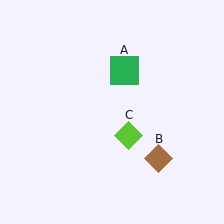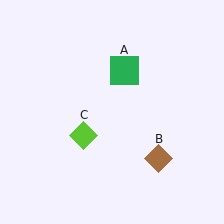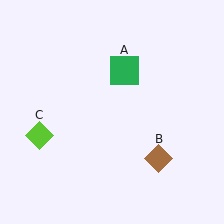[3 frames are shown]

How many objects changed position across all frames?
1 object changed position: lime diamond (object C).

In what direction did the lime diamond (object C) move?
The lime diamond (object C) moved left.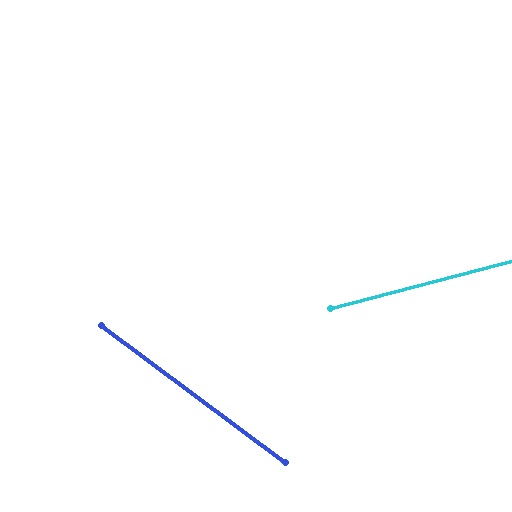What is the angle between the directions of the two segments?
Approximately 52 degrees.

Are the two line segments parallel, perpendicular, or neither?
Neither parallel nor perpendicular — they differ by about 52°.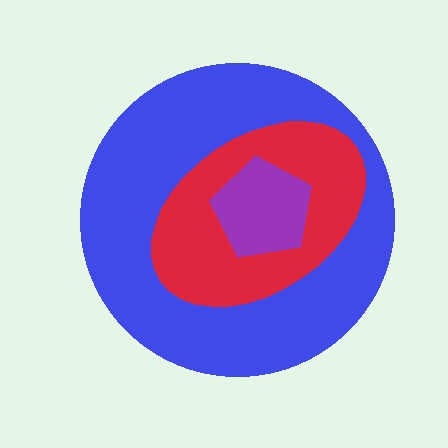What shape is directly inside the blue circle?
The red ellipse.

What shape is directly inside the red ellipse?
The purple pentagon.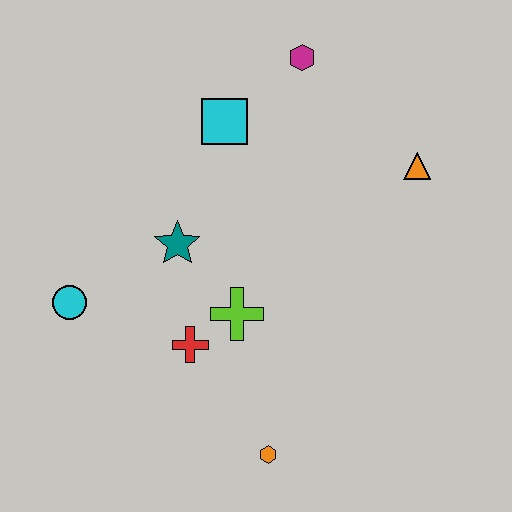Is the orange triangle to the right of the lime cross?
Yes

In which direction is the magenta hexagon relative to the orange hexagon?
The magenta hexagon is above the orange hexagon.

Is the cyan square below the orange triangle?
No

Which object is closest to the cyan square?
The magenta hexagon is closest to the cyan square.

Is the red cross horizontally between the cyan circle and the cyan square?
Yes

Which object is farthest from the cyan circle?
The orange triangle is farthest from the cyan circle.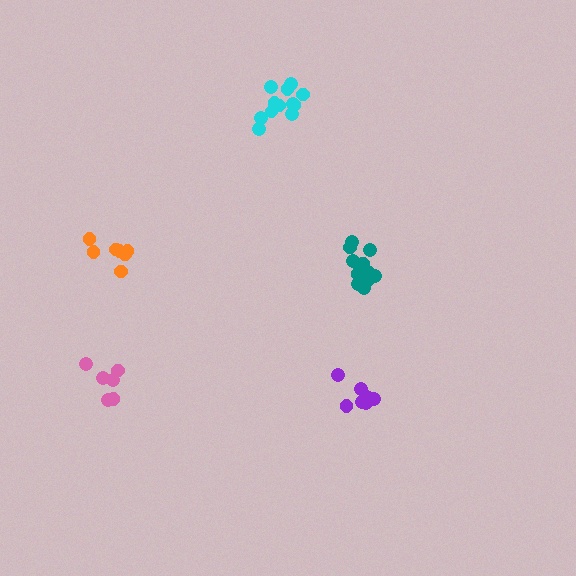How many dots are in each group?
Group 1: 7 dots, Group 2: 12 dots, Group 3: 6 dots, Group 4: 7 dots, Group 5: 12 dots (44 total).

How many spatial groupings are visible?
There are 5 spatial groupings.